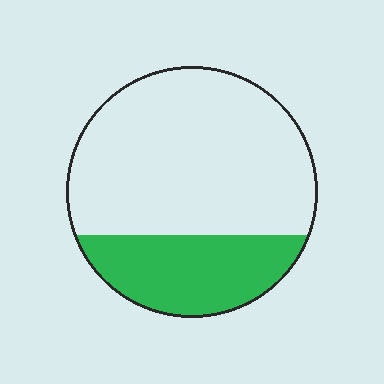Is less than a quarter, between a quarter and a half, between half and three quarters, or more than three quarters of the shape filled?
Between a quarter and a half.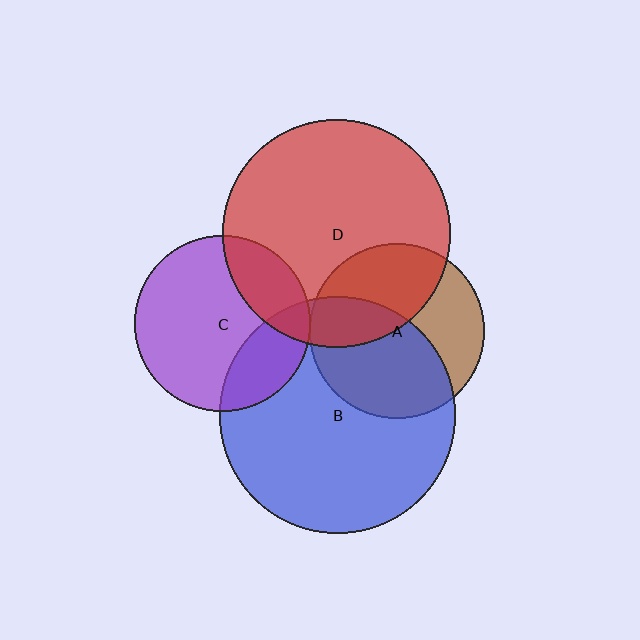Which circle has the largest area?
Circle B (blue).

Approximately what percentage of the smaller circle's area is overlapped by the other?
Approximately 55%.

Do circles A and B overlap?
Yes.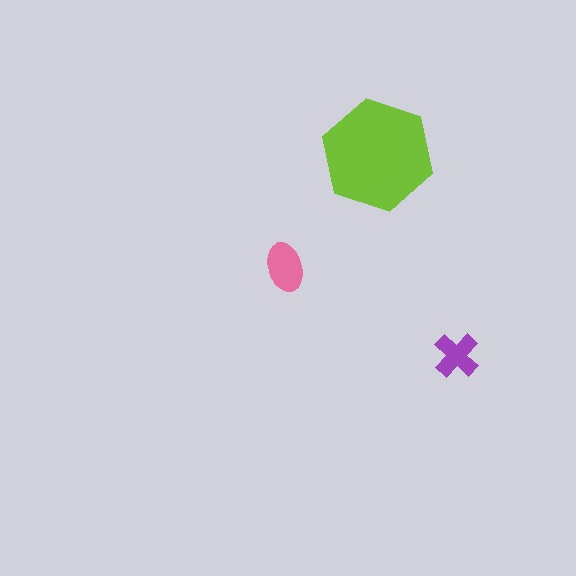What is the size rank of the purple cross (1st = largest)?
3rd.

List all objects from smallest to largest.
The purple cross, the pink ellipse, the lime hexagon.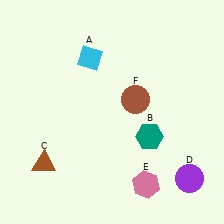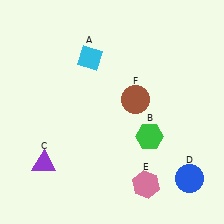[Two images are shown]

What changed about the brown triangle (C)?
In Image 1, C is brown. In Image 2, it changed to purple.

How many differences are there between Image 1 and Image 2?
There are 3 differences between the two images.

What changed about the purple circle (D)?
In Image 1, D is purple. In Image 2, it changed to blue.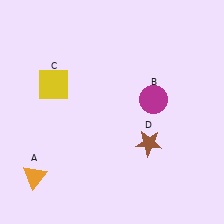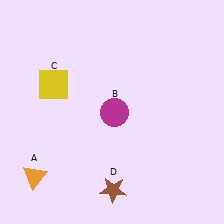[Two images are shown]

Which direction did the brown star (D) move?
The brown star (D) moved down.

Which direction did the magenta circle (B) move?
The magenta circle (B) moved left.